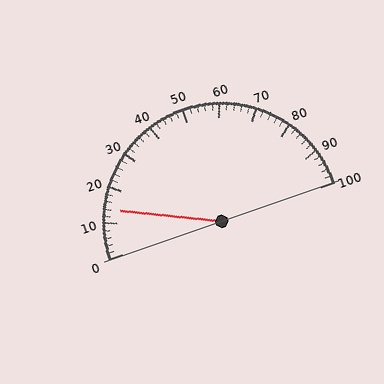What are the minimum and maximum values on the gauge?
The gauge ranges from 0 to 100.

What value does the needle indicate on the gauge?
The needle indicates approximately 14.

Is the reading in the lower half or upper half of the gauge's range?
The reading is in the lower half of the range (0 to 100).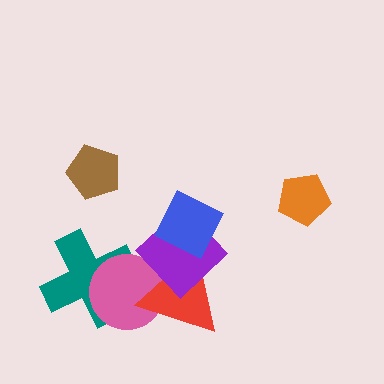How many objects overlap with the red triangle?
3 objects overlap with the red triangle.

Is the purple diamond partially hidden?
Yes, it is partially covered by another shape.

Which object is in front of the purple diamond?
The blue diamond is in front of the purple diamond.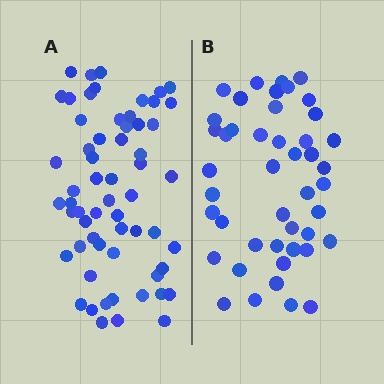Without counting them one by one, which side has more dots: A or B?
Region A (the left region) has more dots.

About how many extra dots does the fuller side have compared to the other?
Region A has approximately 15 more dots than region B.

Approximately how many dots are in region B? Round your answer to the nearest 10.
About 40 dots. (The exact count is 45, which rounds to 40.)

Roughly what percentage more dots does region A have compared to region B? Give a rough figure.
About 35% more.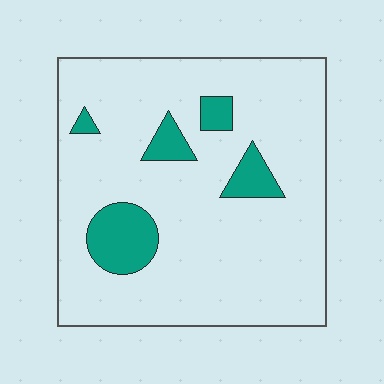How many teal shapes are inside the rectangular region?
5.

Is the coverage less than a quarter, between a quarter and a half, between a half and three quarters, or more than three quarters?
Less than a quarter.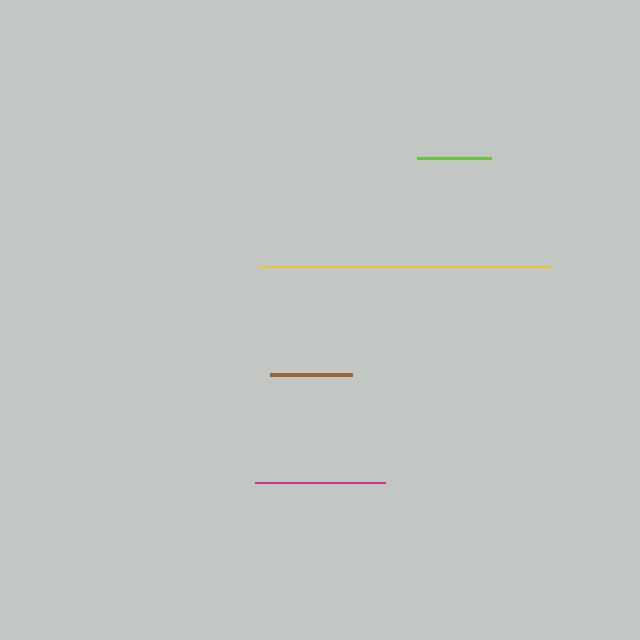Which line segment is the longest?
The yellow line is the longest at approximately 292 pixels.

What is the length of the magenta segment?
The magenta segment is approximately 130 pixels long.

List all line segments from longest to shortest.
From longest to shortest: yellow, magenta, brown, lime.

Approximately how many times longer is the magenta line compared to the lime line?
The magenta line is approximately 1.8 times the length of the lime line.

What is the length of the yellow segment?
The yellow segment is approximately 292 pixels long.